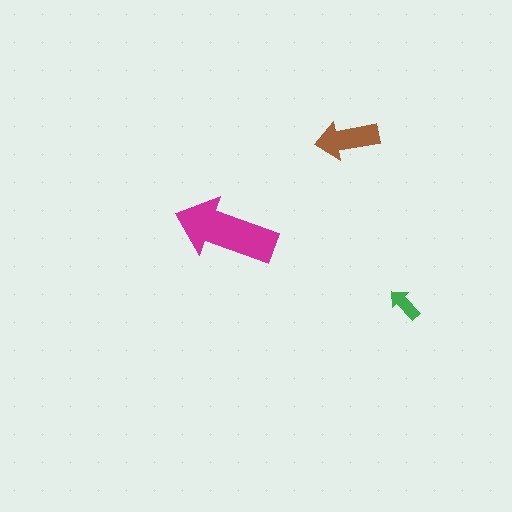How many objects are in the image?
There are 3 objects in the image.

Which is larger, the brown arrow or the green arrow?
The brown one.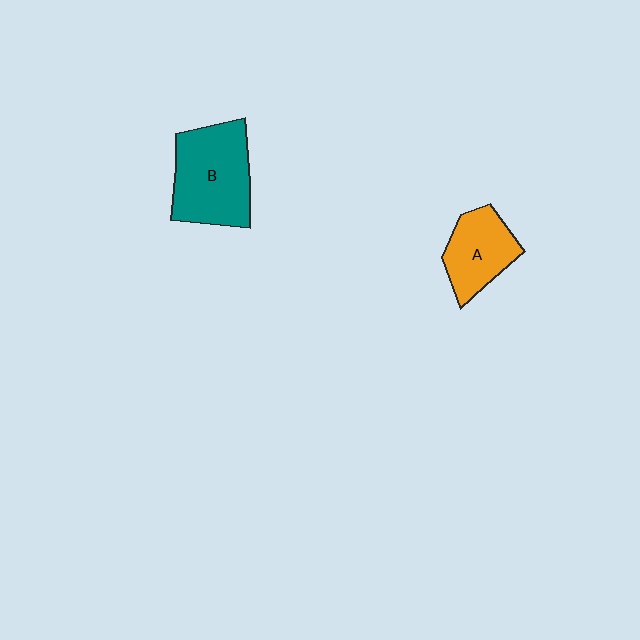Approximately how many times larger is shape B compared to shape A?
Approximately 1.5 times.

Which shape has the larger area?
Shape B (teal).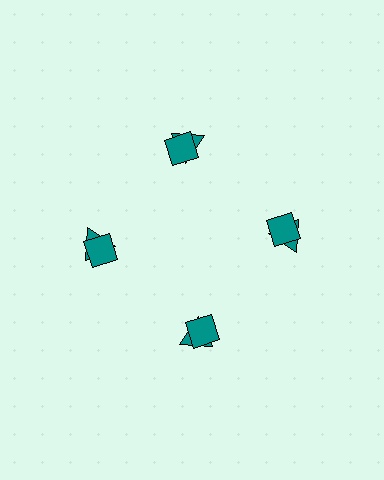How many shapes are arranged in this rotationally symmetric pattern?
There are 8 shapes, arranged in 4 groups of 2.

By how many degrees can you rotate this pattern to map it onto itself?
The pattern maps onto itself every 90 degrees of rotation.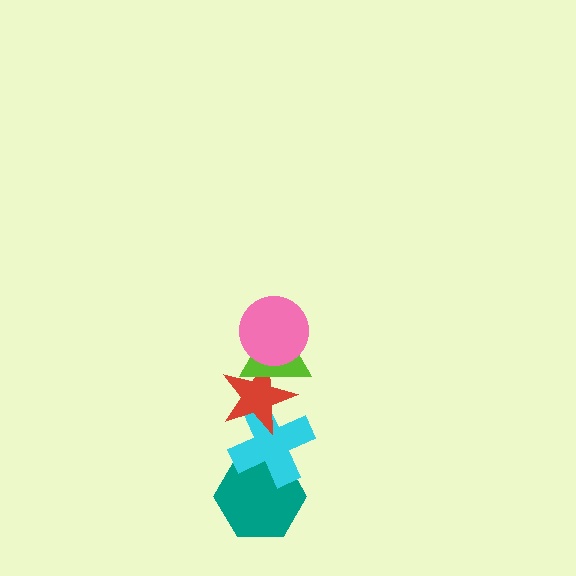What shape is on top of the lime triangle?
The pink circle is on top of the lime triangle.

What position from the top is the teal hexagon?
The teal hexagon is 5th from the top.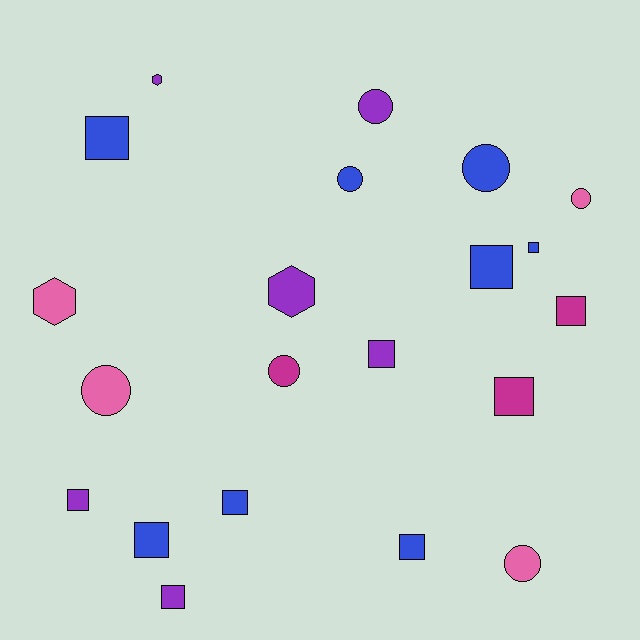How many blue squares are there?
There are 6 blue squares.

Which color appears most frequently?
Blue, with 8 objects.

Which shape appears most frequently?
Square, with 11 objects.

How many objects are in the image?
There are 21 objects.